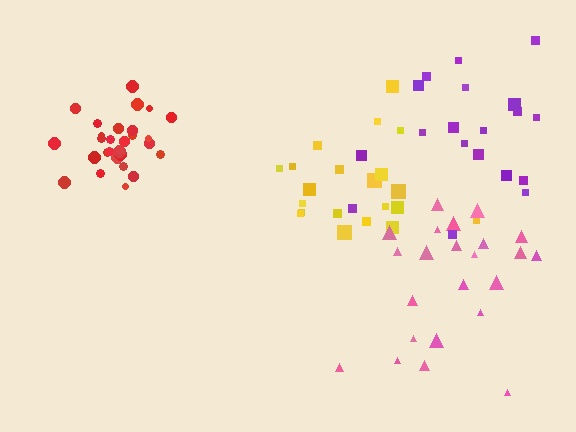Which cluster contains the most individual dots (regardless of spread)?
Red (29).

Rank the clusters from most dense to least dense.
red, yellow, pink, purple.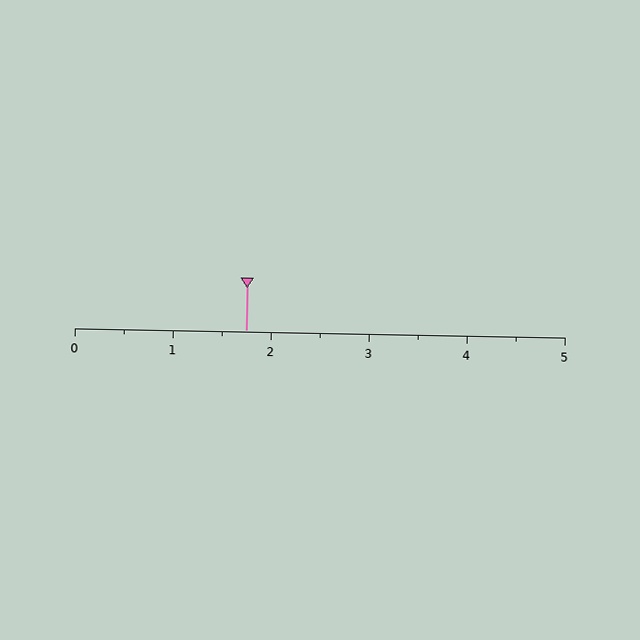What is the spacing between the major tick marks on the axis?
The major ticks are spaced 1 apart.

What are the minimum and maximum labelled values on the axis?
The axis runs from 0 to 5.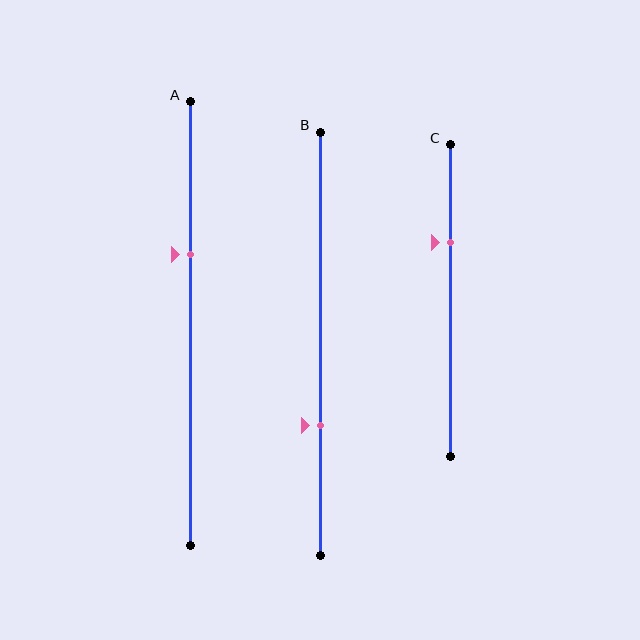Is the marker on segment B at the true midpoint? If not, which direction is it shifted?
No, the marker on segment B is shifted downward by about 19% of the segment length.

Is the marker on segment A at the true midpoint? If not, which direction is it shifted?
No, the marker on segment A is shifted upward by about 16% of the segment length.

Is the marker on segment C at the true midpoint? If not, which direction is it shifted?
No, the marker on segment C is shifted upward by about 19% of the segment length.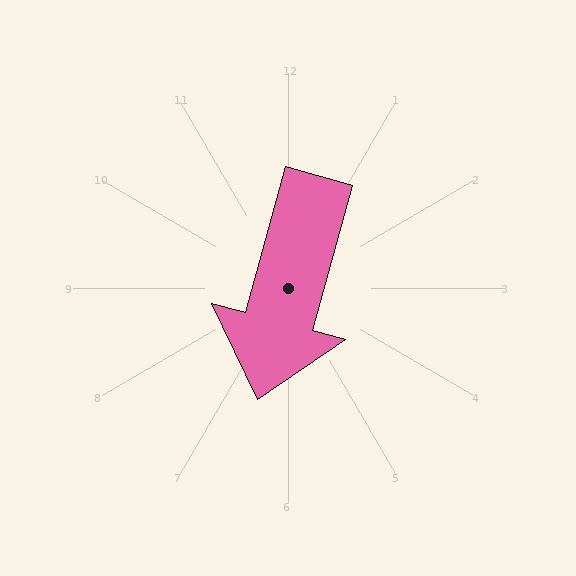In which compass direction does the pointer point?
South.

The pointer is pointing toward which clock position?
Roughly 7 o'clock.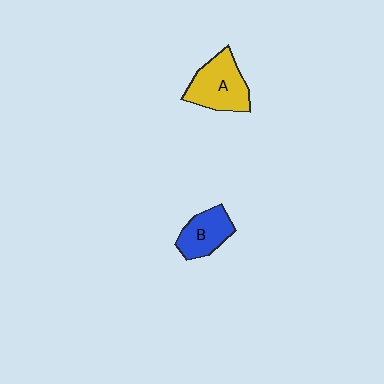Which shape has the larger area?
Shape A (yellow).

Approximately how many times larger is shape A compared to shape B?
Approximately 1.4 times.